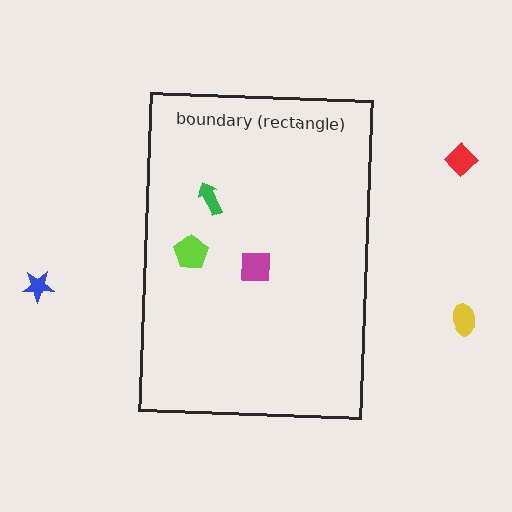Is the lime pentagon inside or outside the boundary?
Inside.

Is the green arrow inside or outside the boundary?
Inside.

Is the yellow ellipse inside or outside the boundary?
Outside.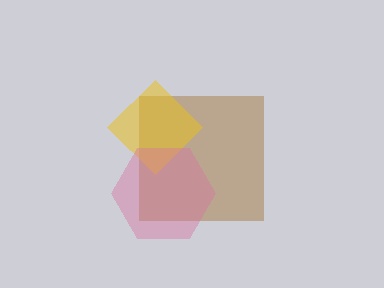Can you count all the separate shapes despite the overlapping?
Yes, there are 3 separate shapes.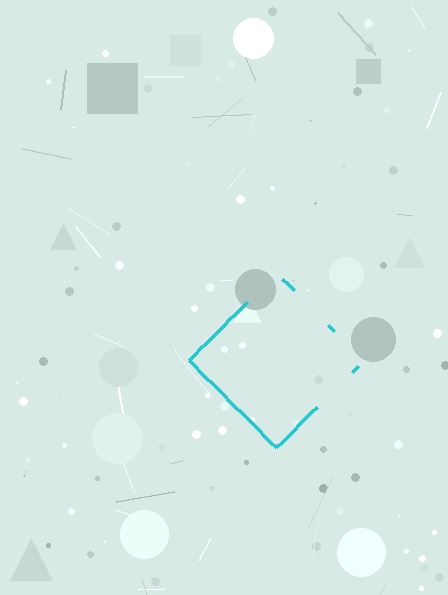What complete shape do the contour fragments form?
The contour fragments form a diamond.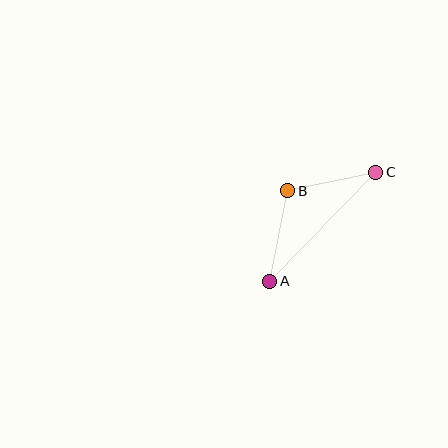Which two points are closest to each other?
Points B and C are closest to each other.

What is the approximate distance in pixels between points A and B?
The distance between A and B is approximately 92 pixels.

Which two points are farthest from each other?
Points A and C are farthest from each other.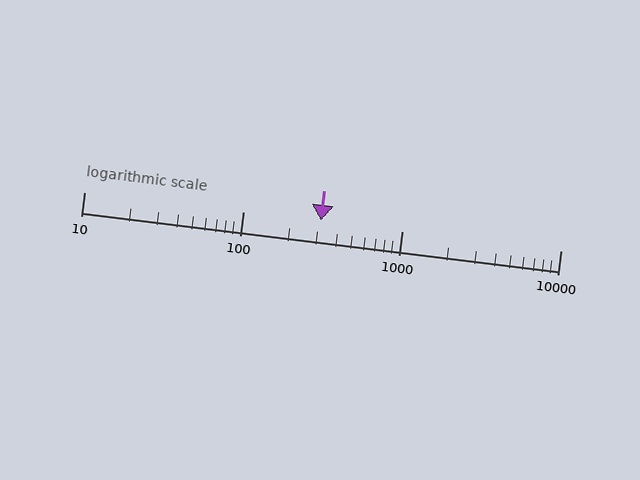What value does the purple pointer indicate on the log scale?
The pointer indicates approximately 310.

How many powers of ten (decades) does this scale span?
The scale spans 3 decades, from 10 to 10000.